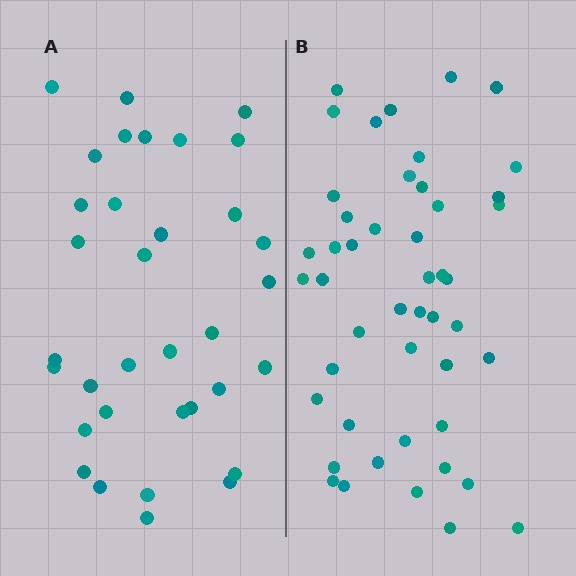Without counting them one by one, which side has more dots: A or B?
Region B (the right region) has more dots.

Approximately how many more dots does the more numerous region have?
Region B has approximately 15 more dots than region A.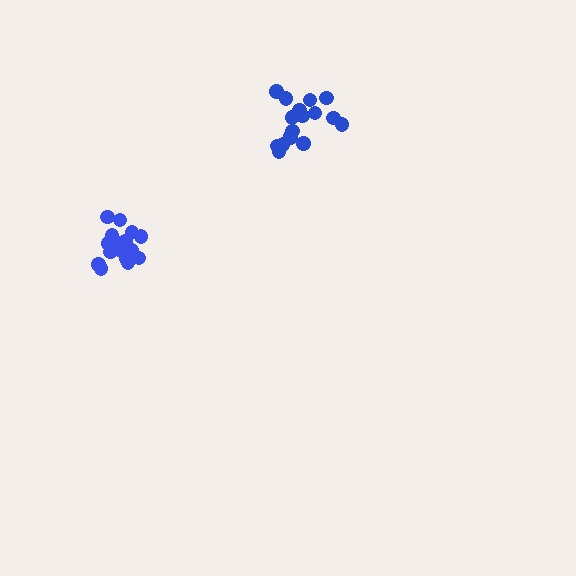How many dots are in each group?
Group 1: 16 dots, Group 2: 17 dots (33 total).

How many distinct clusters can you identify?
There are 2 distinct clusters.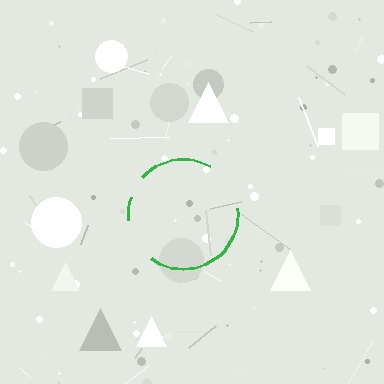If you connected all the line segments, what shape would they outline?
They would outline a circle.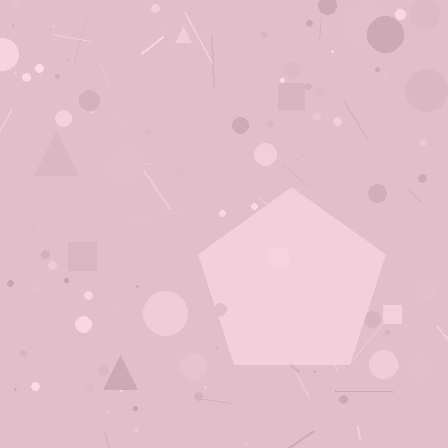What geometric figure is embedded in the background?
A pentagon is embedded in the background.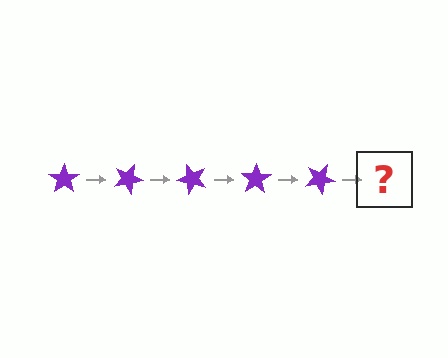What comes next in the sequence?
The next element should be a purple star rotated 125 degrees.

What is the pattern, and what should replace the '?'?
The pattern is that the star rotates 25 degrees each step. The '?' should be a purple star rotated 125 degrees.